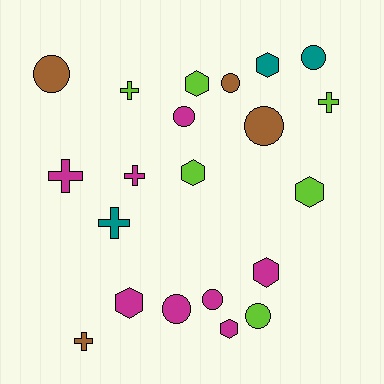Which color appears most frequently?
Magenta, with 8 objects.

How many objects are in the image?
There are 21 objects.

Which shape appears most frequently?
Circle, with 8 objects.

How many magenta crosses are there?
There are 2 magenta crosses.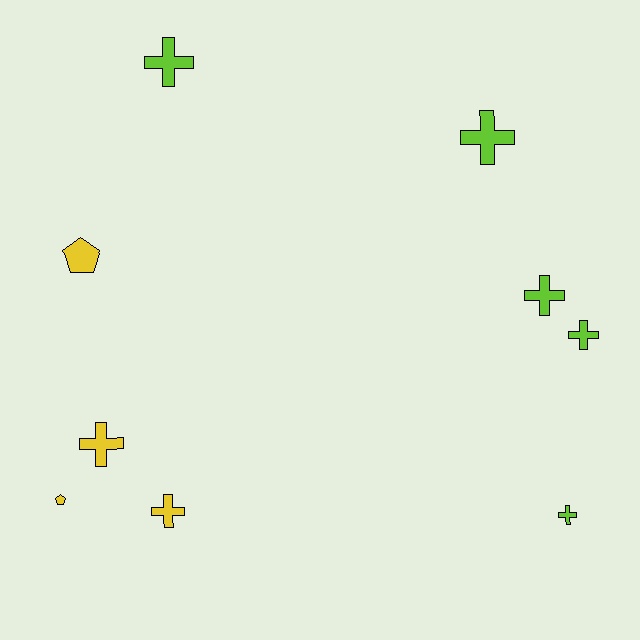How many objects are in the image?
There are 9 objects.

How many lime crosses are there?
There are 5 lime crosses.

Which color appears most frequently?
Lime, with 5 objects.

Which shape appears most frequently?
Cross, with 7 objects.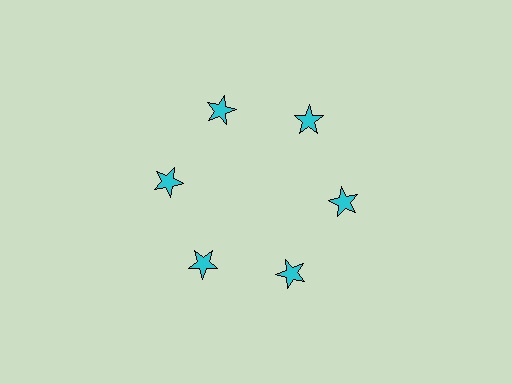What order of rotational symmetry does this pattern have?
This pattern has 6-fold rotational symmetry.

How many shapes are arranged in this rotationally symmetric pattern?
There are 6 shapes, arranged in 6 groups of 1.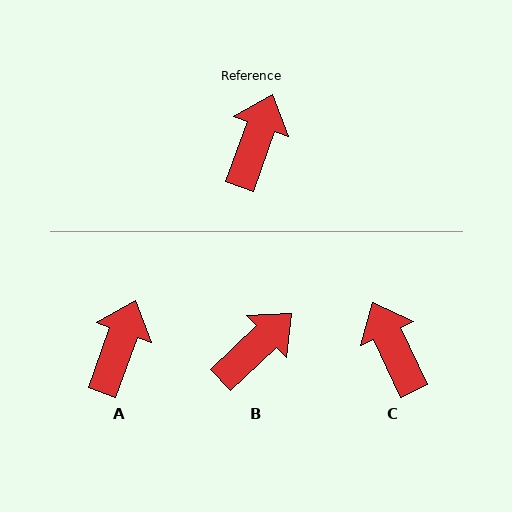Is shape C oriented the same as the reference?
No, it is off by about 45 degrees.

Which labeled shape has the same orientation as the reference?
A.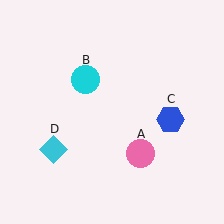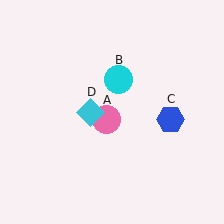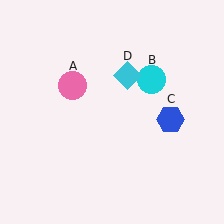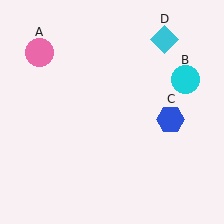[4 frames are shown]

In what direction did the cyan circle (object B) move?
The cyan circle (object B) moved right.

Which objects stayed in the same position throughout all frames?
Blue hexagon (object C) remained stationary.